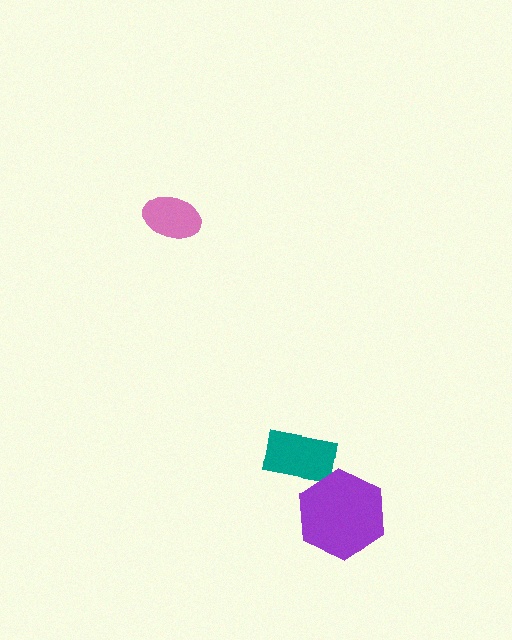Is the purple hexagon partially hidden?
No, no other shape covers it.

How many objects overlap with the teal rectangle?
1 object overlaps with the teal rectangle.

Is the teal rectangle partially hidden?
Yes, it is partially covered by another shape.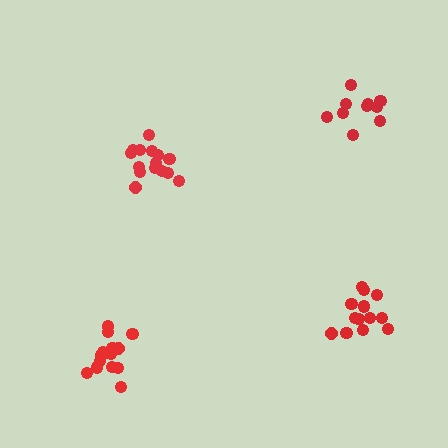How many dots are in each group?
Group 1: 15 dots, Group 2: 10 dots, Group 3: 13 dots, Group 4: 15 dots (53 total).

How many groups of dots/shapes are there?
There are 4 groups.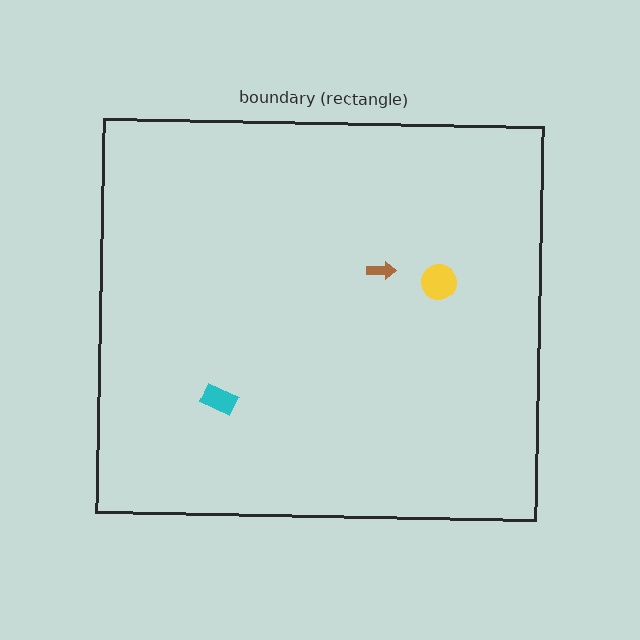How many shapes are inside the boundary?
3 inside, 0 outside.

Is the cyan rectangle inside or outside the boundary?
Inside.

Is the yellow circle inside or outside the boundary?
Inside.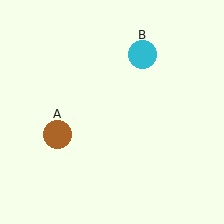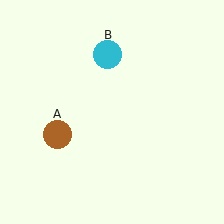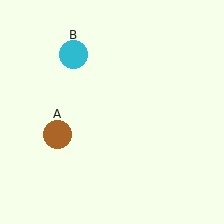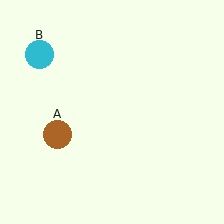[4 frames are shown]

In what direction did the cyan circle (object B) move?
The cyan circle (object B) moved left.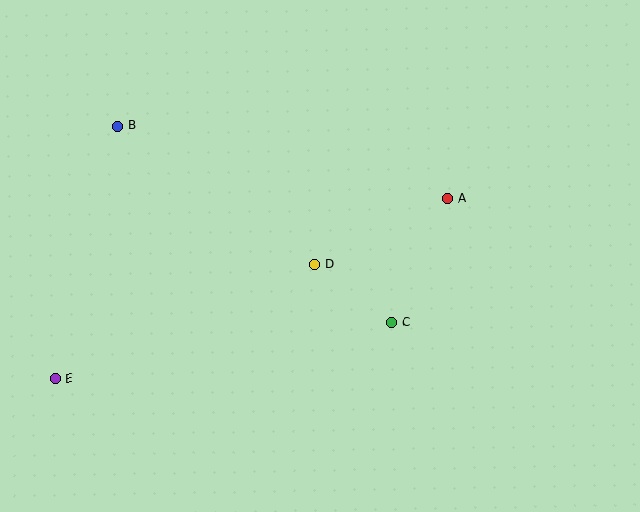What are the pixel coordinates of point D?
Point D is at (315, 264).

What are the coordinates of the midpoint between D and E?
The midpoint between D and E is at (185, 322).